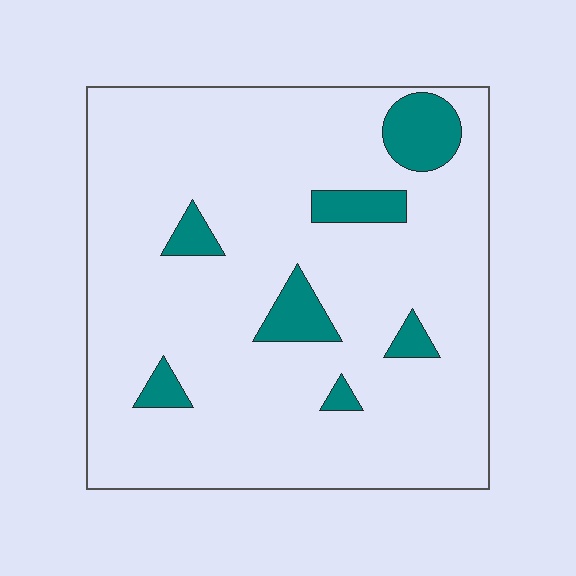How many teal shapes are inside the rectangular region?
7.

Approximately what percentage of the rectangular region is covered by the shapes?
Approximately 10%.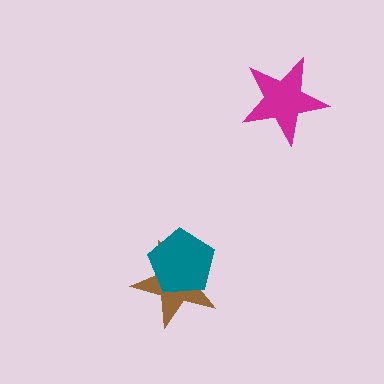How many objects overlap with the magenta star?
0 objects overlap with the magenta star.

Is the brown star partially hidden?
Yes, it is partially covered by another shape.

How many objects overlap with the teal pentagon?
1 object overlaps with the teal pentagon.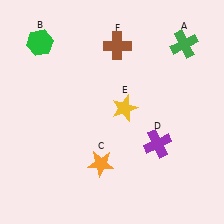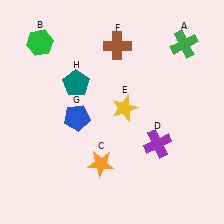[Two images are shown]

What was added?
A blue pentagon (G), a teal pentagon (H) were added in Image 2.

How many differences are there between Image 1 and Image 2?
There are 2 differences between the two images.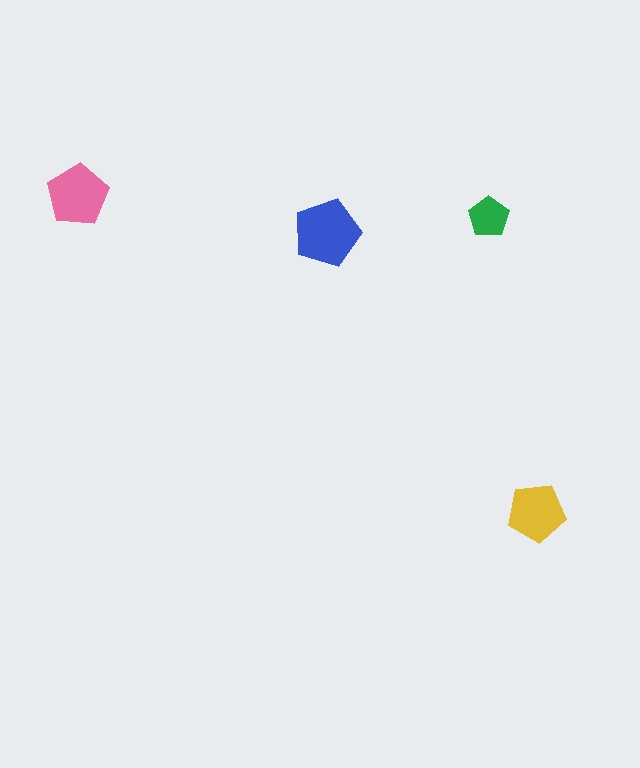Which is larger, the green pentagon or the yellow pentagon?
The yellow one.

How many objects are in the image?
There are 4 objects in the image.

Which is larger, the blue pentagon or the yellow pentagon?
The blue one.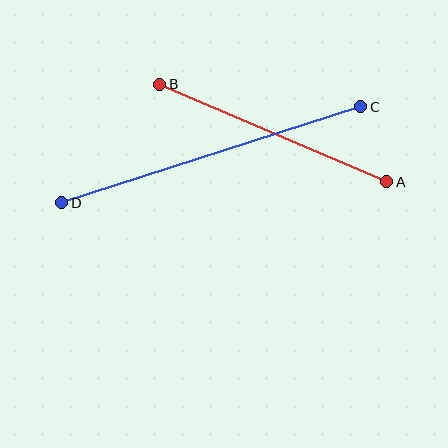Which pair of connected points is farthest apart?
Points C and D are farthest apart.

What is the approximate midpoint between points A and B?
The midpoint is at approximately (273, 133) pixels.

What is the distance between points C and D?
The distance is approximately 314 pixels.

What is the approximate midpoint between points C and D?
The midpoint is at approximately (211, 155) pixels.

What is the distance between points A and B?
The distance is approximately 247 pixels.